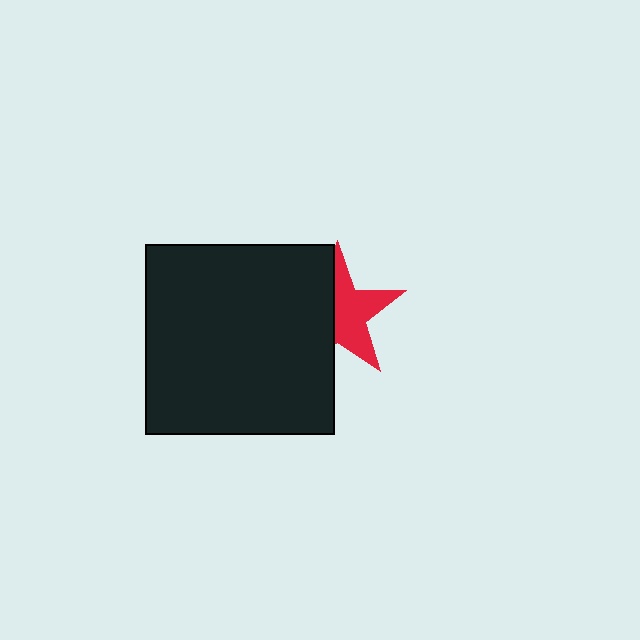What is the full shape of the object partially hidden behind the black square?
The partially hidden object is a red star.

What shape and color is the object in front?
The object in front is a black square.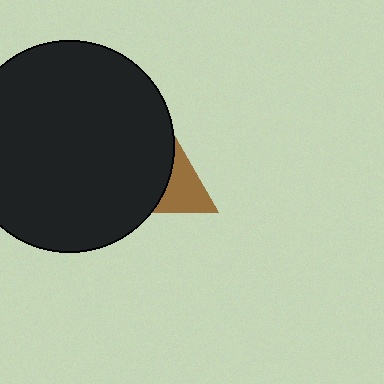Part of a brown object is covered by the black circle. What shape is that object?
It is a triangle.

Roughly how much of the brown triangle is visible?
A small part of it is visible (roughly 37%).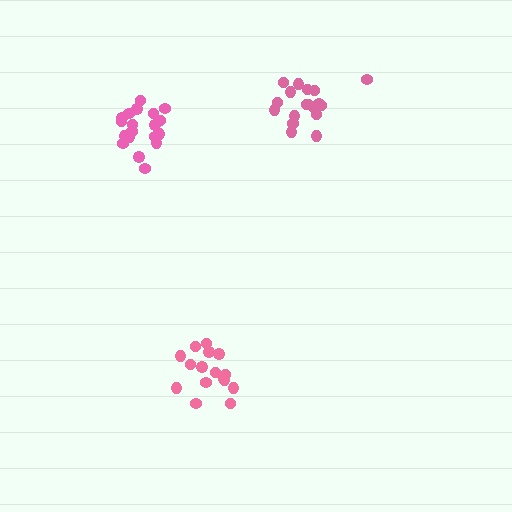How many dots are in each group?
Group 1: 19 dots, Group 2: 16 dots, Group 3: 18 dots (53 total).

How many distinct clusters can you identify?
There are 3 distinct clusters.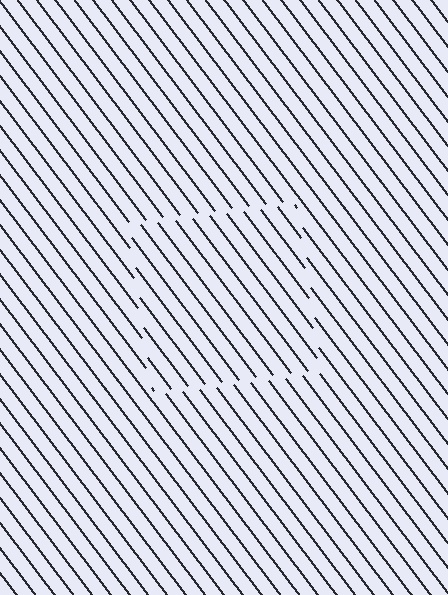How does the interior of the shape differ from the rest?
The interior of the shape contains the same grating, shifted by half a period — the contour is defined by the phase discontinuity where line-ends from the inner and outer gratings abut.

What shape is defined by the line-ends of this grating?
An illusory square. The interior of the shape contains the same grating, shifted by half a period — the contour is defined by the phase discontinuity where line-ends from the inner and outer gratings abut.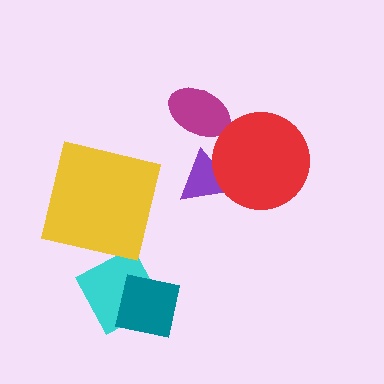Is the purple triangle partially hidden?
Yes, it is partially covered by another shape.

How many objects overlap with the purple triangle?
1 object overlaps with the purple triangle.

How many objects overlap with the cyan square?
1 object overlaps with the cyan square.